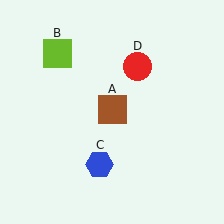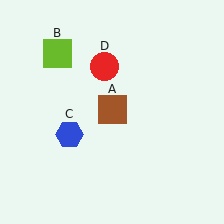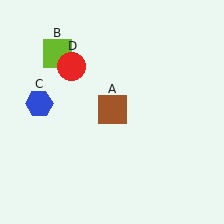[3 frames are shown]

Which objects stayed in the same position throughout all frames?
Brown square (object A) and lime square (object B) remained stationary.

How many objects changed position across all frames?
2 objects changed position: blue hexagon (object C), red circle (object D).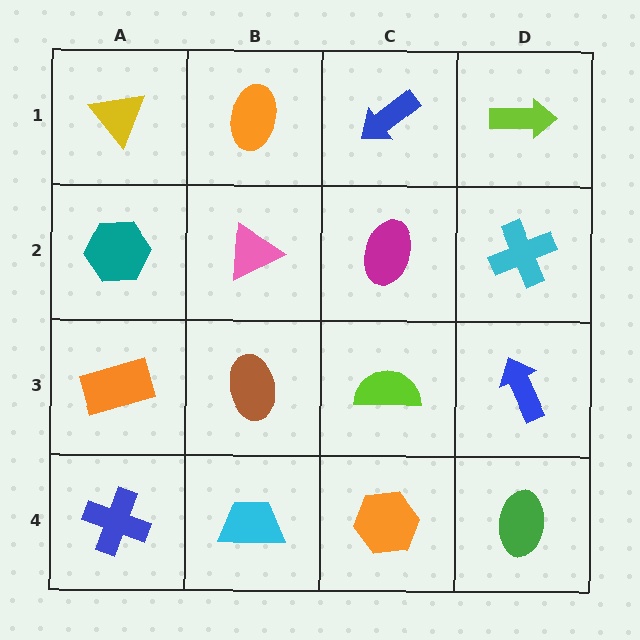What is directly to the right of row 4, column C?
A green ellipse.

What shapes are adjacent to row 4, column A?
An orange rectangle (row 3, column A), a cyan trapezoid (row 4, column B).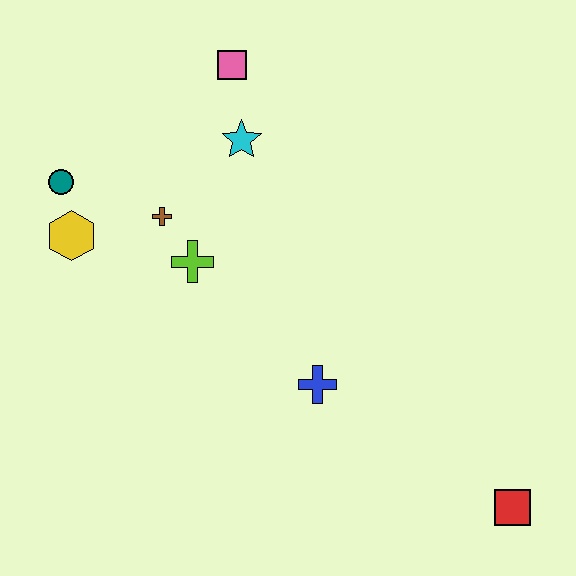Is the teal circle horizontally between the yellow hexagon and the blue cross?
No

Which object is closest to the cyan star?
The pink square is closest to the cyan star.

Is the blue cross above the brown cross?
No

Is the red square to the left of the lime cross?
No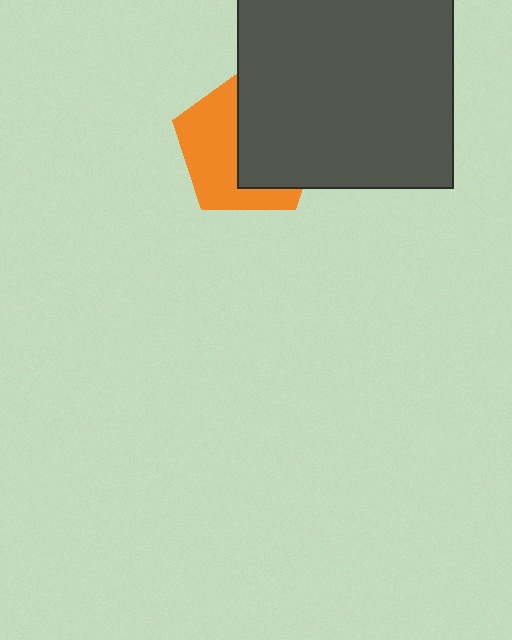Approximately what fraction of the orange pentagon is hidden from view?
Roughly 52% of the orange pentagon is hidden behind the dark gray square.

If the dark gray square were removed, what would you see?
You would see the complete orange pentagon.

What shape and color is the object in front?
The object in front is a dark gray square.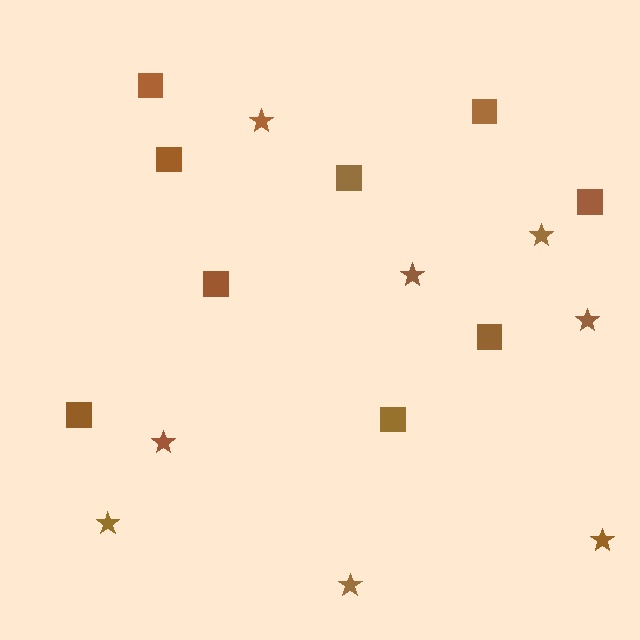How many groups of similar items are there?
There are 2 groups: one group of stars (8) and one group of squares (9).